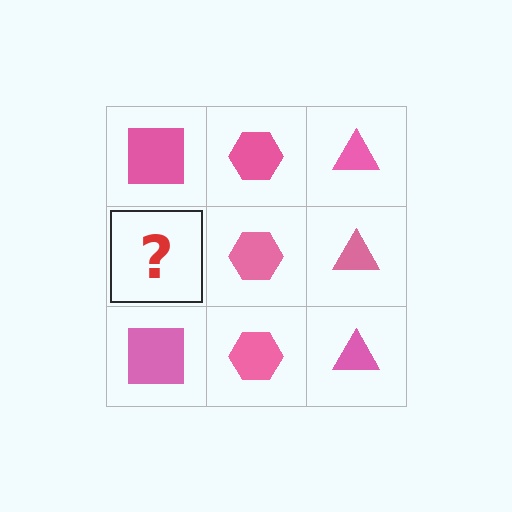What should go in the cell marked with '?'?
The missing cell should contain a pink square.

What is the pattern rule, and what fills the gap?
The rule is that each column has a consistent shape. The gap should be filled with a pink square.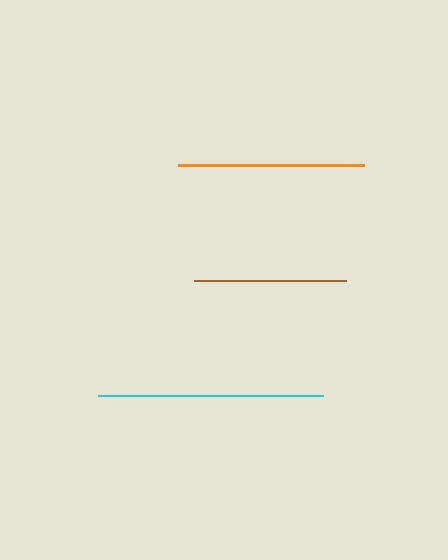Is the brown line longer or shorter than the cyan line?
The cyan line is longer than the brown line.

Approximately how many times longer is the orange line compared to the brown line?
The orange line is approximately 1.2 times the length of the brown line.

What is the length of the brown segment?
The brown segment is approximately 152 pixels long.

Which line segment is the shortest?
The brown line is the shortest at approximately 152 pixels.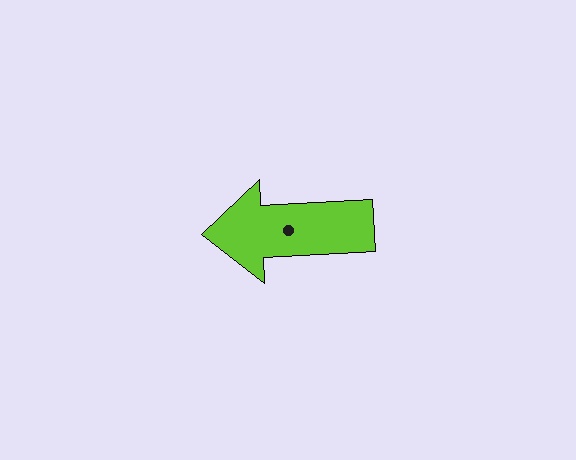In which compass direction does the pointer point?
West.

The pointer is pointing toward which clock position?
Roughly 9 o'clock.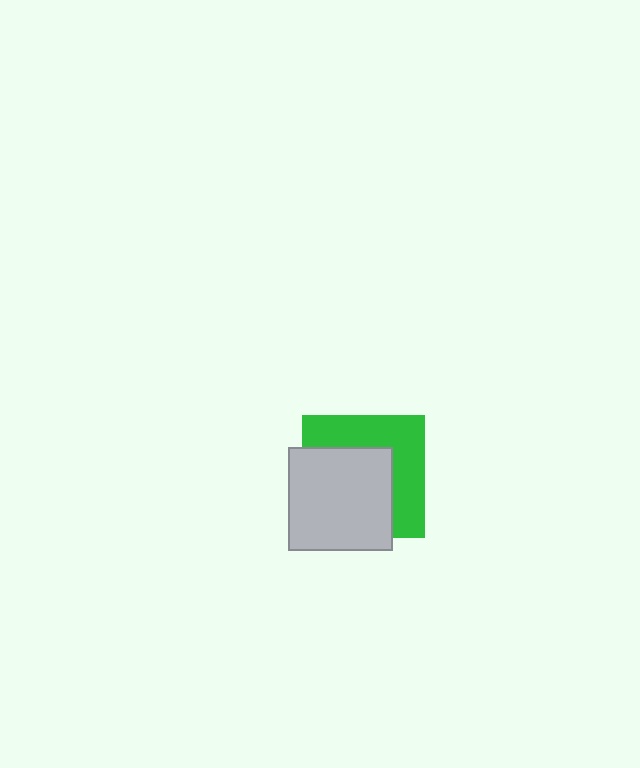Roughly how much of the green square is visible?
About half of it is visible (roughly 45%).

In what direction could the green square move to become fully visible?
The green square could move toward the upper-right. That would shift it out from behind the light gray square entirely.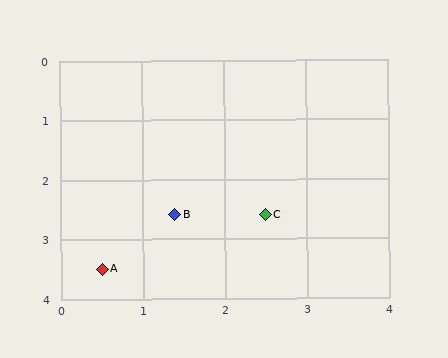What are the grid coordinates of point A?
Point A is at approximately (0.5, 3.5).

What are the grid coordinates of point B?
Point B is at approximately (1.4, 2.6).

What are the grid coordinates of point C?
Point C is at approximately (2.5, 2.6).